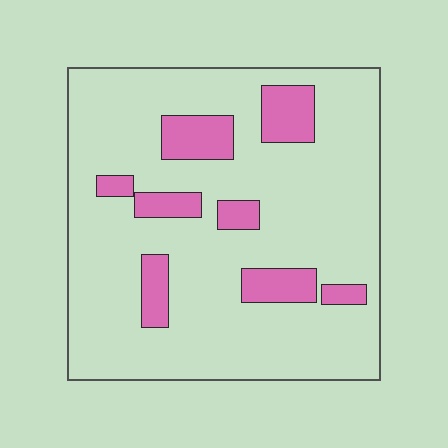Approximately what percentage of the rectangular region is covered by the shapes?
Approximately 15%.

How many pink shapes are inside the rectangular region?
8.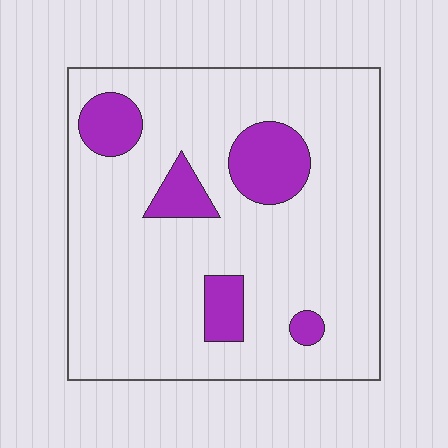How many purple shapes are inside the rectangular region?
5.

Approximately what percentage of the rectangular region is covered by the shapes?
Approximately 15%.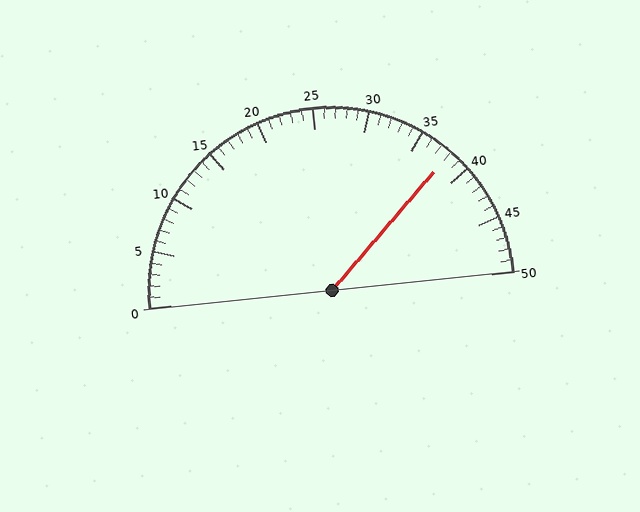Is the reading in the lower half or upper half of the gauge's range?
The reading is in the upper half of the range (0 to 50).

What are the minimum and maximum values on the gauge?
The gauge ranges from 0 to 50.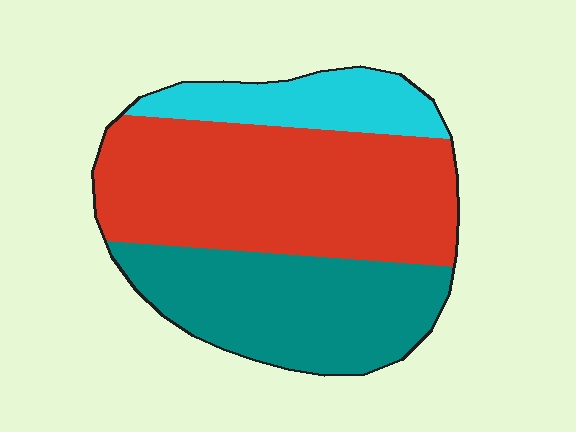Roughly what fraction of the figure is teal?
Teal covers 34% of the figure.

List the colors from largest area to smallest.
From largest to smallest: red, teal, cyan.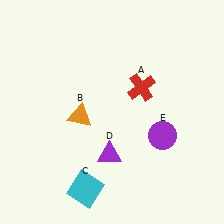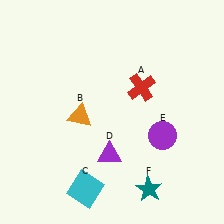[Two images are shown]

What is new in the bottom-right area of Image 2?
A teal star (F) was added in the bottom-right area of Image 2.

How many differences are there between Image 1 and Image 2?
There is 1 difference between the two images.